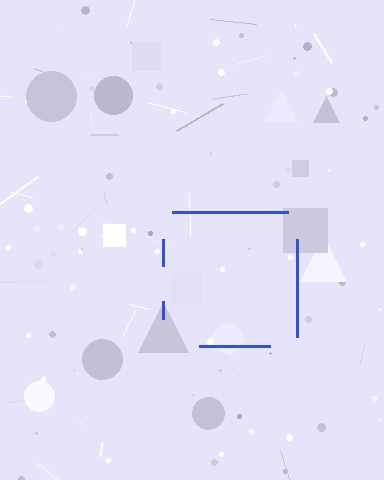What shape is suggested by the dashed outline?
The dashed outline suggests a square.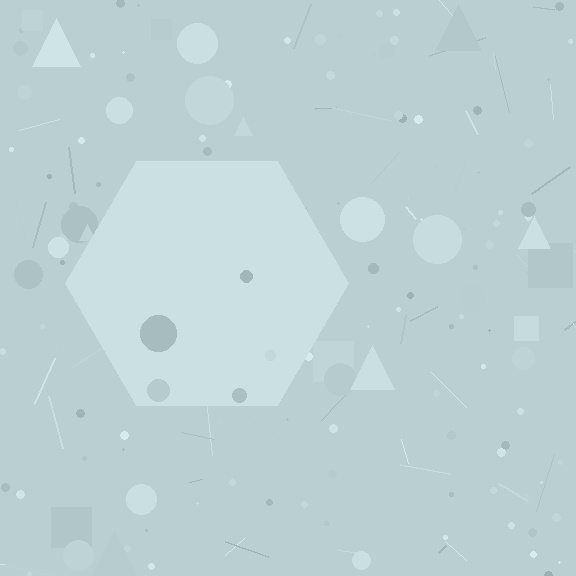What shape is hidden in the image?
A hexagon is hidden in the image.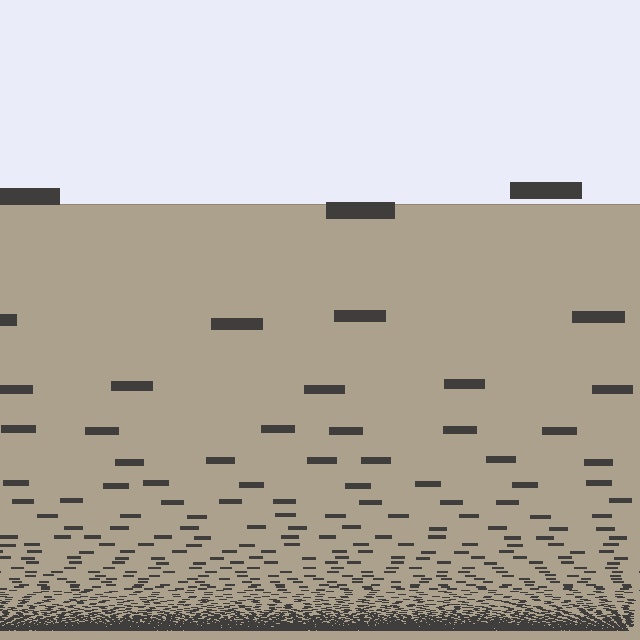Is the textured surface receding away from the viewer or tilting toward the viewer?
The surface appears to tilt toward the viewer. Texture elements get larger and sparser toward the top.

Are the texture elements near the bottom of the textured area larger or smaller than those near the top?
Smaller. The gradient is inverted — elements near the bottom are smaller and denser.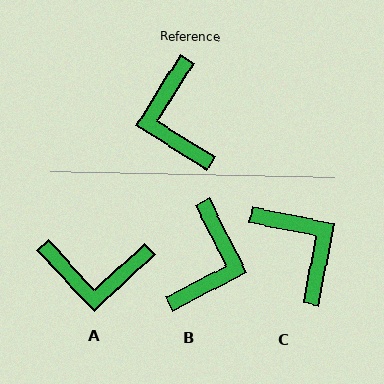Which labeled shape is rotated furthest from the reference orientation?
C, about 159 degrees away.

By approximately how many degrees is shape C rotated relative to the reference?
Approximately 159 degrees clockwise.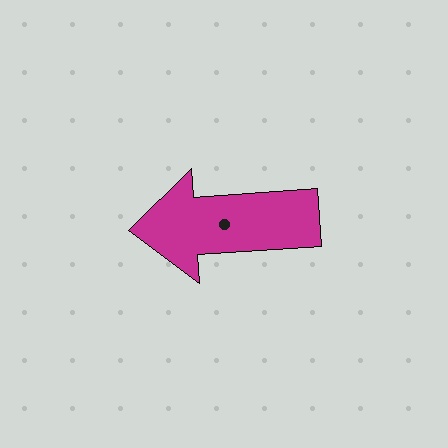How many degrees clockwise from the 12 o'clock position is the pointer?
Approximately 266 degrees.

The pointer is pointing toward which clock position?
Roughly 9 o'clock.